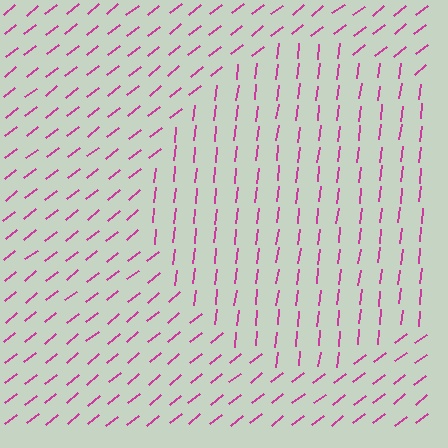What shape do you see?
I see a circle.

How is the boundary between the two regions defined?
The boundary is defined purely by a change in line orientation (approximately 45 degrees difference). All lines are the same color and thickness.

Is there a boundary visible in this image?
Yes, there is a texture boundary formed by a change in line orientation.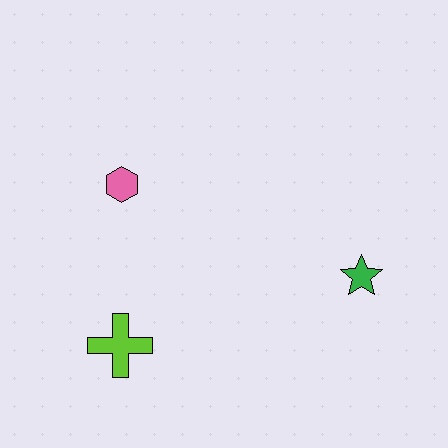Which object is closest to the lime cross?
The pink hexagon is closest to the lime cross.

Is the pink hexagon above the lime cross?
Yes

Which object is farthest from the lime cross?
The green star is farthest from the lime cross.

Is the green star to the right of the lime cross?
Yes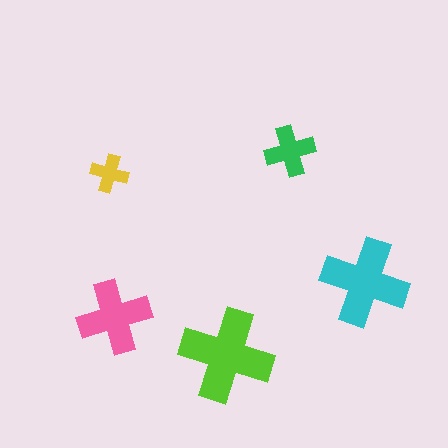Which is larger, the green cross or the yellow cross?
The green one.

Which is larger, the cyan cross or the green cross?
The cyan one.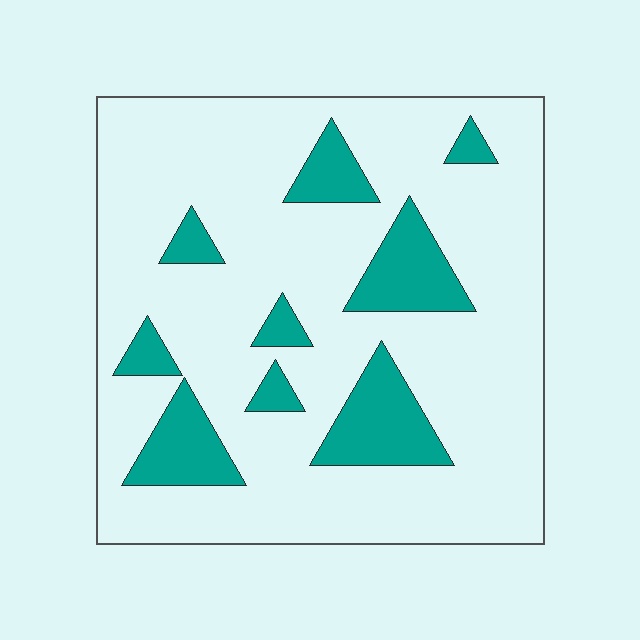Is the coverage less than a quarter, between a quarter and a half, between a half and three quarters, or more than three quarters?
Less than a quarter.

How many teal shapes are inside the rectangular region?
9.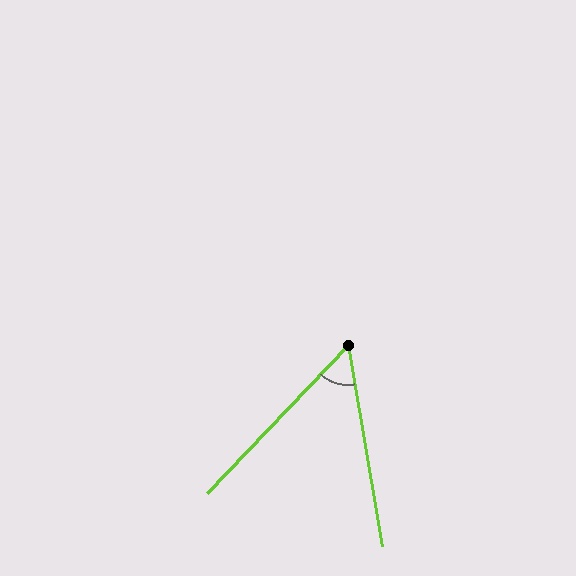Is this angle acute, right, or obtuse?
It is acute.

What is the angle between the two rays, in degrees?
Approximately 53 degrees.